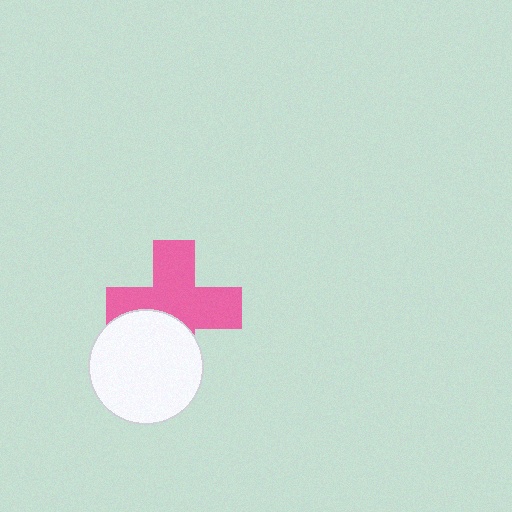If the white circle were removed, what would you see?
You would see the complete pink cross.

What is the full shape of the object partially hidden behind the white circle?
The partially hidden object is a pink cross.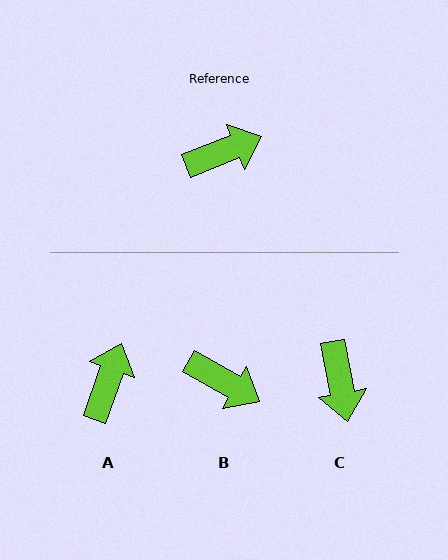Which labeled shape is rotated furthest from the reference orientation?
C, about 102 degrees away.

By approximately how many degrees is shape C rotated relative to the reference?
Approximately 102 degrees clockwise.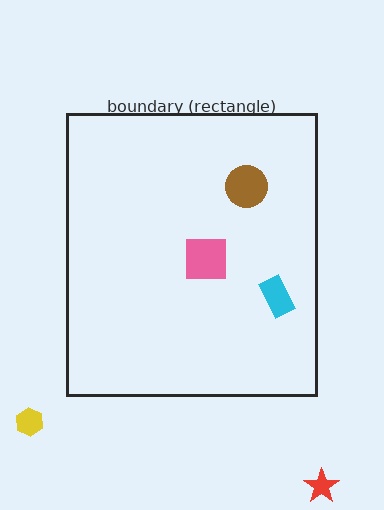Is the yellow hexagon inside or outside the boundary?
Outside.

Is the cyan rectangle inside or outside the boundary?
Inside.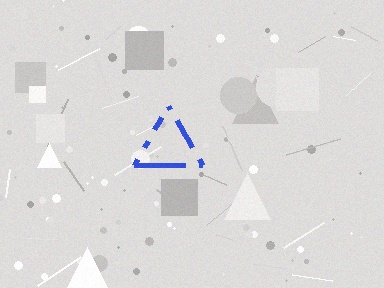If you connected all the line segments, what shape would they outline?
They would outline a triangle.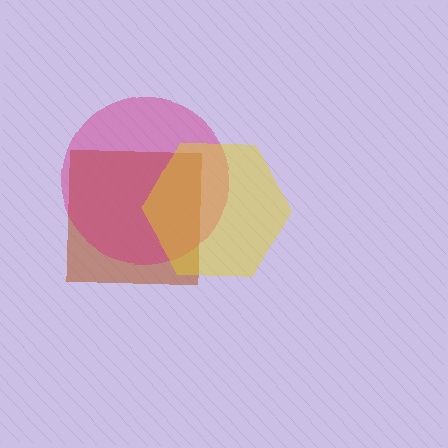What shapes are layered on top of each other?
The layered shapes are: a brown square, a magenta circle, a yellow hexagon.